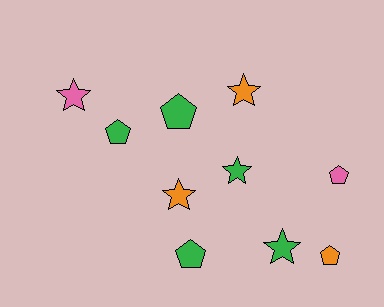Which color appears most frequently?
Green, with 5 objects.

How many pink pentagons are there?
There is 1 pink pentagon.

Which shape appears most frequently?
Star, with 5 objects.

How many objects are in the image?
There are 10 objects.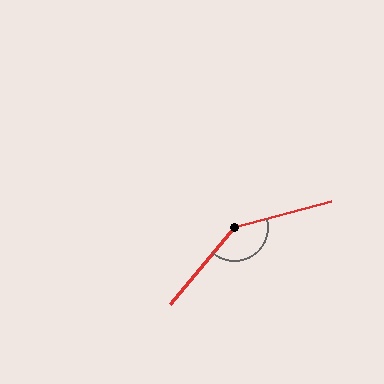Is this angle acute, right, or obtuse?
It is obtuse.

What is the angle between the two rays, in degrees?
Approximately 144 degrees.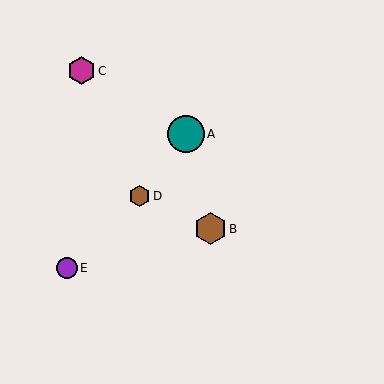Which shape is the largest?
The teal circle (labeled A) is the largest.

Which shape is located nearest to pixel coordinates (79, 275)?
The purple circle (labeled E) at (67, 268) is nearest to that location.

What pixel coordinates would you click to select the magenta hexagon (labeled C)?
Click at (81, 71) to select the magenta hexagon C.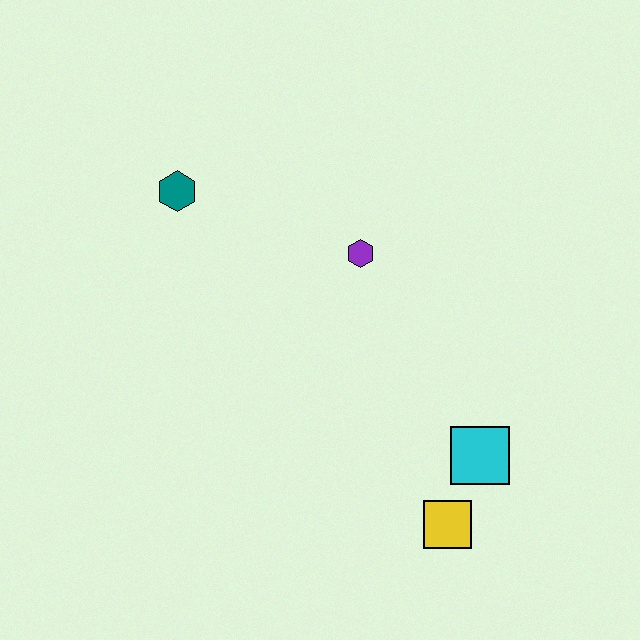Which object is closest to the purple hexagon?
The teal hexagon is closest to the purple hexagon.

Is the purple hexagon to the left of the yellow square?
Yes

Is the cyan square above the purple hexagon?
No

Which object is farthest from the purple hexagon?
The yellow square is farthest from the purple hexagon.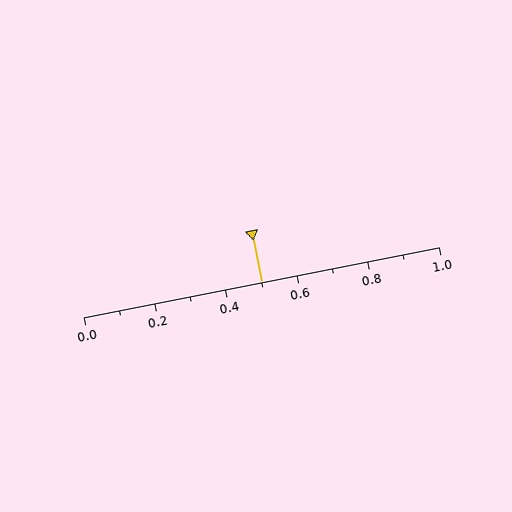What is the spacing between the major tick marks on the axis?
The major ticks are spaced 0.2 apart.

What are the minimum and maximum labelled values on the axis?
The axis runs from 0.0 to 1.0.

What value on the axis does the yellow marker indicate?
The marker indicates approximately 0.5.